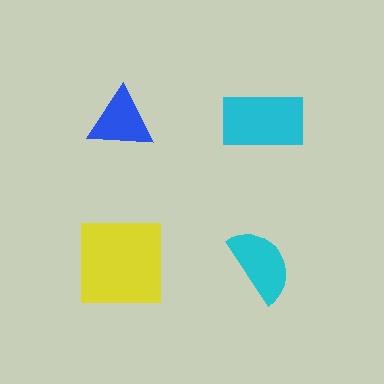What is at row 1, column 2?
A cyan rectangle.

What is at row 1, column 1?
A blue triangle.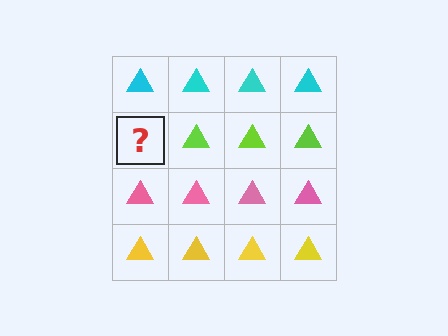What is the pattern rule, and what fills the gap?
The rule is that each row has a consistent color. The gap should be filled with a lime triangle.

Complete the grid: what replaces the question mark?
The question mark should be replaced with a lime triangle.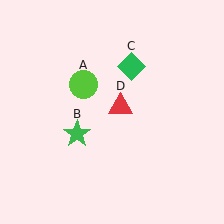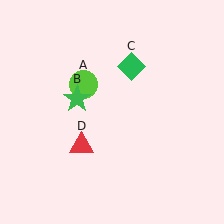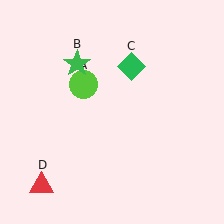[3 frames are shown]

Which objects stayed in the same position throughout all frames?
Lime circle (object A) and green diamond (object C) remained stationary.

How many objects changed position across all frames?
2 objects changed position: green star (object B), red triangle (object D).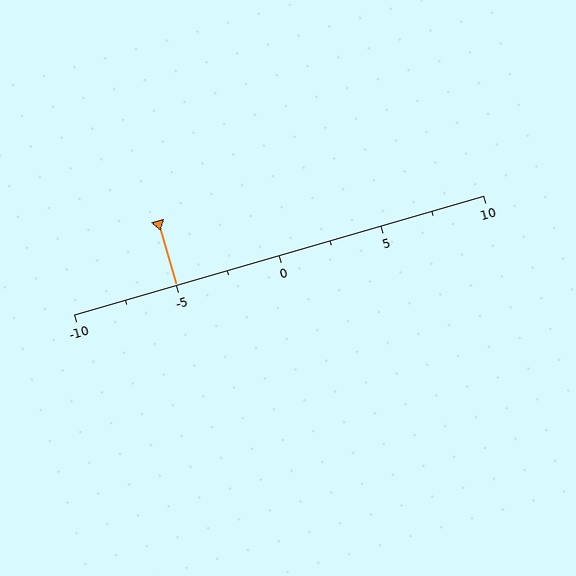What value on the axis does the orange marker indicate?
The marker indicates approximately -5.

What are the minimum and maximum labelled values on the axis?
The axis runs from -10 to 10.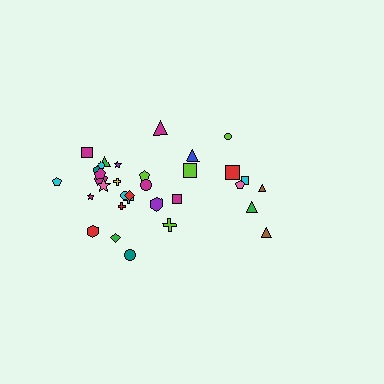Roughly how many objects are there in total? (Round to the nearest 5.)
Roughly 35 objects in total.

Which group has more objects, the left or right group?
The left group.